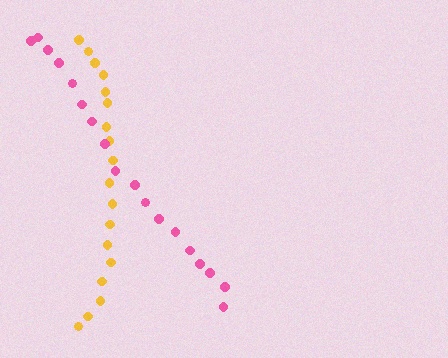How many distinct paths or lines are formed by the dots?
There are 2 distinct paths.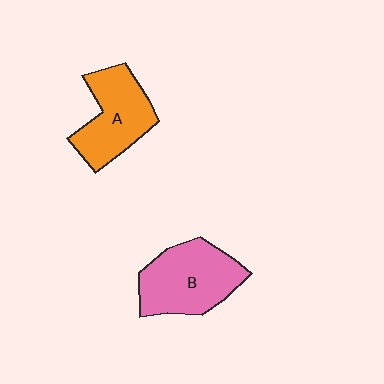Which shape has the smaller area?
Shape A (orange).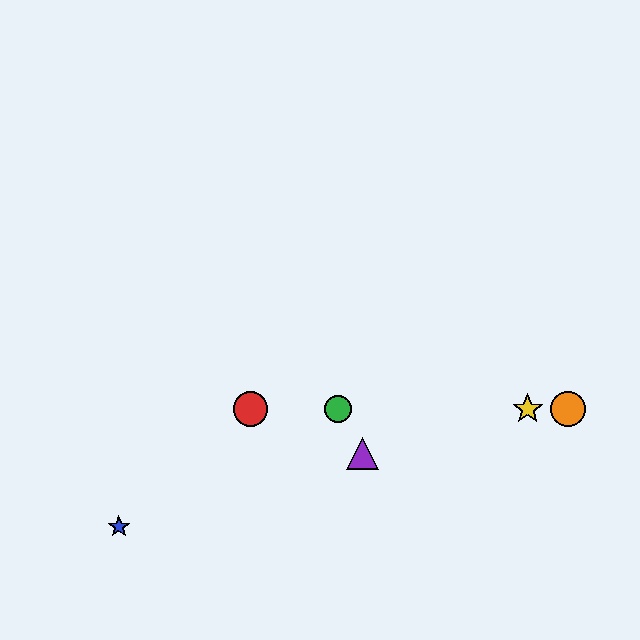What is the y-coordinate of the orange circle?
The orange circle is at y≈409.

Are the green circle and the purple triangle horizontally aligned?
No, the green circle is at y≈409 and the purple triangle is at y≈454.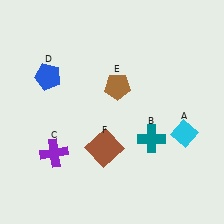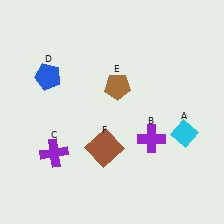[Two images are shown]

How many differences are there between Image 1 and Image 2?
There is 1 difference between the two images.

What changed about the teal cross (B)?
In Image 1, B is teal. In Image 2, it changed to purple.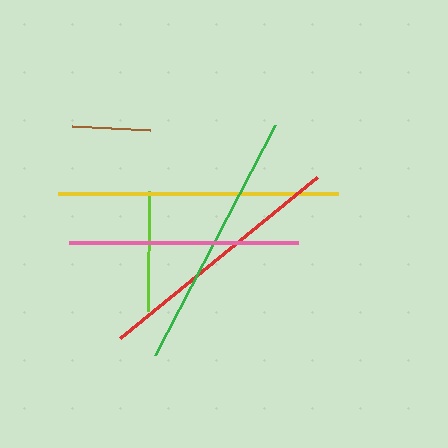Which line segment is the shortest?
The brown line is the shortest at approximately 78 pixels.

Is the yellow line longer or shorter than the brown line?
The yellow line is longer than the brown line.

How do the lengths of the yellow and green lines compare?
The yellow and green lines are approximately the same length.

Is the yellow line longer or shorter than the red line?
The yellow line is longer than the red line.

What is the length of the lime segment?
The lime segment is approximately 120 pixels long.